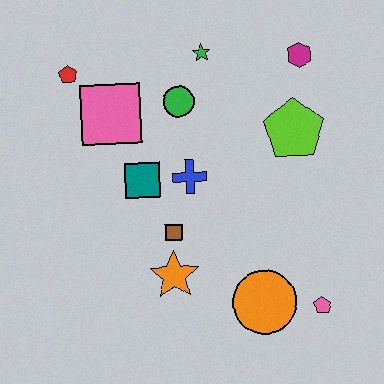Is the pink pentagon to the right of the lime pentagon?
Yes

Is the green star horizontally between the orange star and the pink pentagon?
Yes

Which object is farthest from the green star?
The pink pentagon is farthest from the green star.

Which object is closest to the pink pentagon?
The orange circle is closest to the pink pentagon.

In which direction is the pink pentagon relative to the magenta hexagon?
The pink pentagon is below the magenta hexagon.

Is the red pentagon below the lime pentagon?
No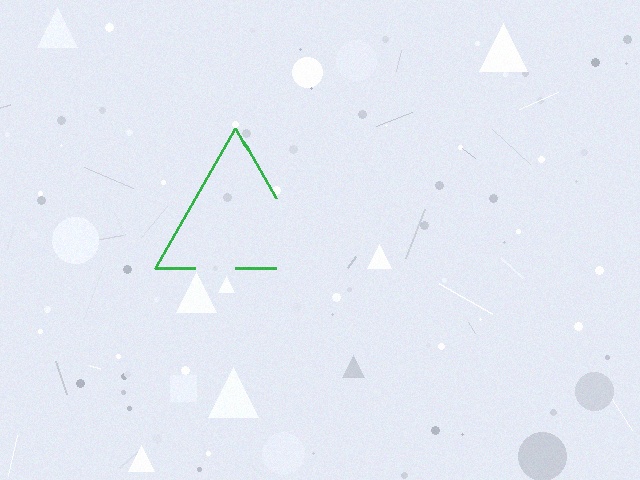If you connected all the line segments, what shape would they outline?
They would outline a triangle.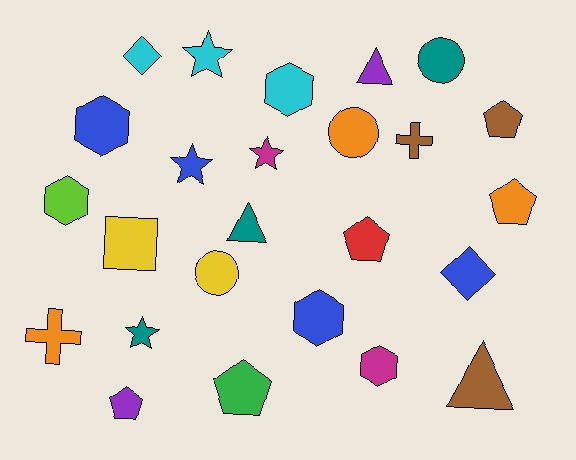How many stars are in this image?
There are 4 stars.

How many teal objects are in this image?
There are 3 teal objects.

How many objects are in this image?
There are 25 objects.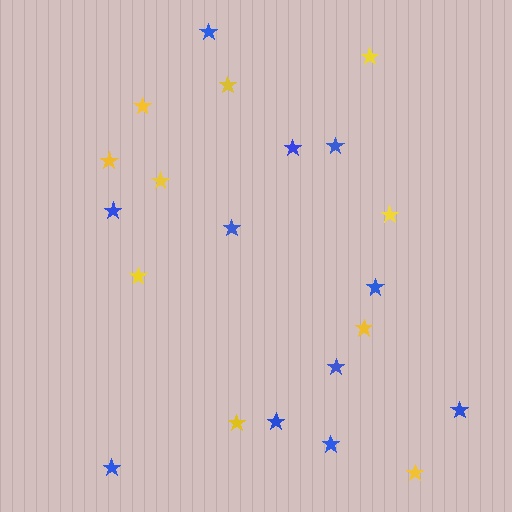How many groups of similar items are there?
There are 2 groups: one group of yellow stars (10) and one group of blue stars (11).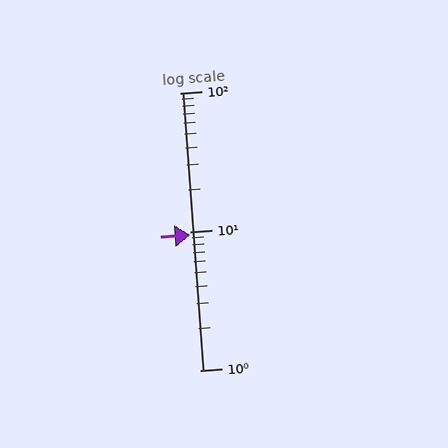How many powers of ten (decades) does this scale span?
The scale spans 2 decades, from 1 to 100.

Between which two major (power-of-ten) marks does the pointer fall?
The pointer is between 1 and 10.